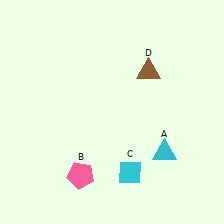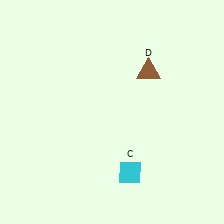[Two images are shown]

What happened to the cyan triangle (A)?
The cyan triangle (A) was removed in Image 2. It was in the bottom-right area of Image 1.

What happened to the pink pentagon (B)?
The pink pentagon (B) was removed in Image 2. It was in the bottom-left area of Image 1.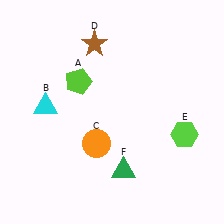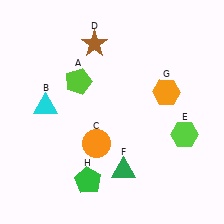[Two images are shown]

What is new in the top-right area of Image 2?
An orange hexagon (G) was added in the top-right area of Image 2.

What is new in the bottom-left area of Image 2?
A green pentagon (H) was added in the bottom-left area of Image 2.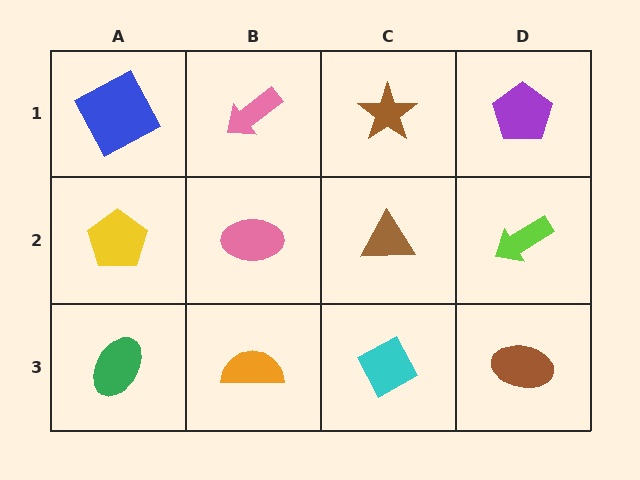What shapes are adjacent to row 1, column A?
A yellow pentagon (row 2, column A), a pink arrow (row 1, column B).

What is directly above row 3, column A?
A yellow pentagon.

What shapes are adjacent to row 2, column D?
A purple pentagon (row 1, column D), a brown ellipse (row 3, column D), a brown triangle (row 2, column C).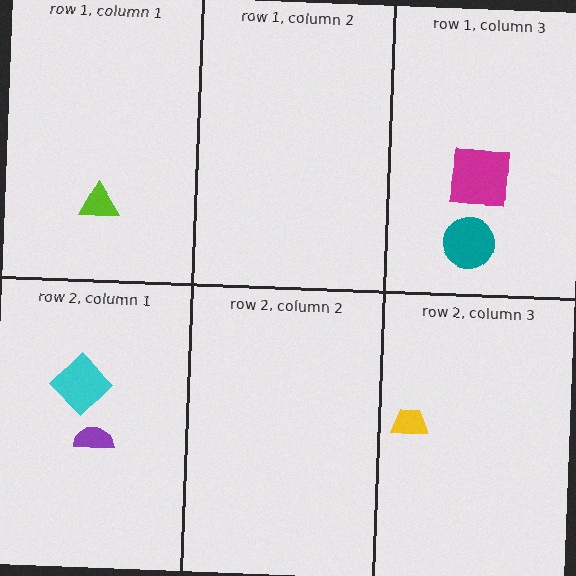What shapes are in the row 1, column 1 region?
The lime triangle.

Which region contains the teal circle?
The row 1, column 3 region.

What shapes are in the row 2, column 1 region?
The purple semicircle, the cyan diamond.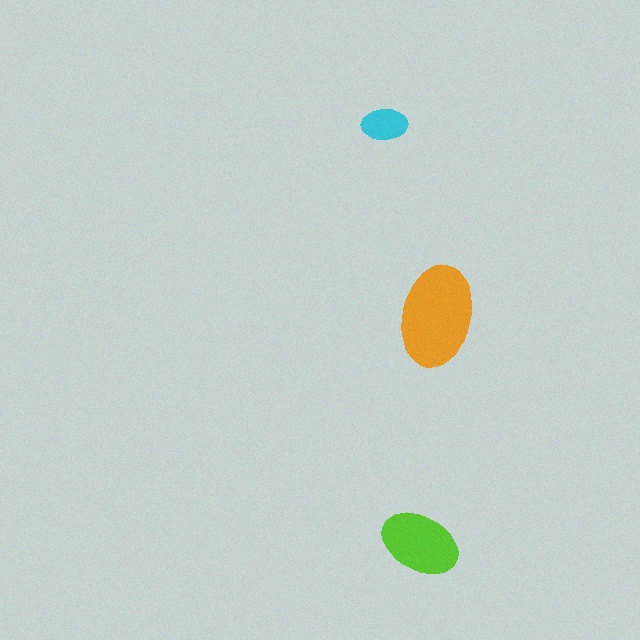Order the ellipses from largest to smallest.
the orange one, the lime one, the cyan one.